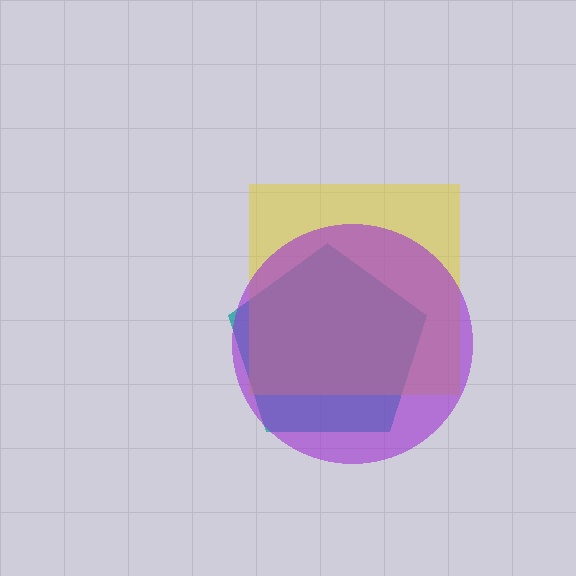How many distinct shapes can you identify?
There are 3 distinct shapes: a teal pentagon, a yellow square, a purple circle.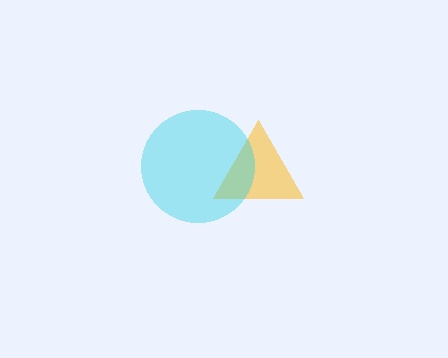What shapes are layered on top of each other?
The layered shapes are: a yellow triangle, a cyan circle.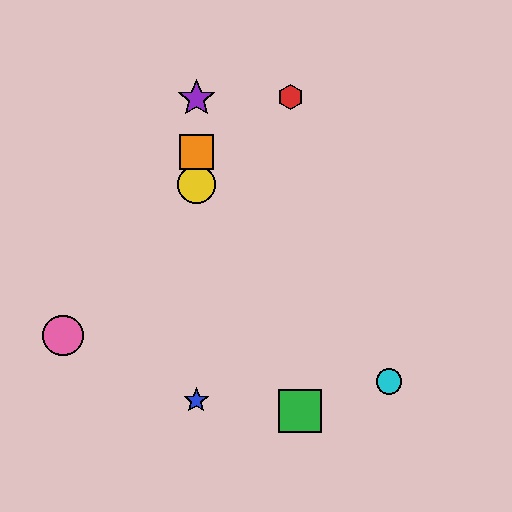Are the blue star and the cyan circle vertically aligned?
No, the blue star is at x≈196 and the cyan circle is at x≈389.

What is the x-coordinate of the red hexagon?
The red hexagon is at x≈291.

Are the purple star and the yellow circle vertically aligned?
Yes, both are at x≈196.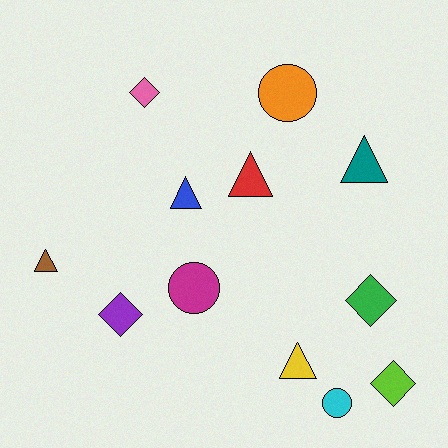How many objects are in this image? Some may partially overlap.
There are 12 objects.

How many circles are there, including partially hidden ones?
There are 3 circles.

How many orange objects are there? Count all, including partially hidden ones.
There is 1 orange object.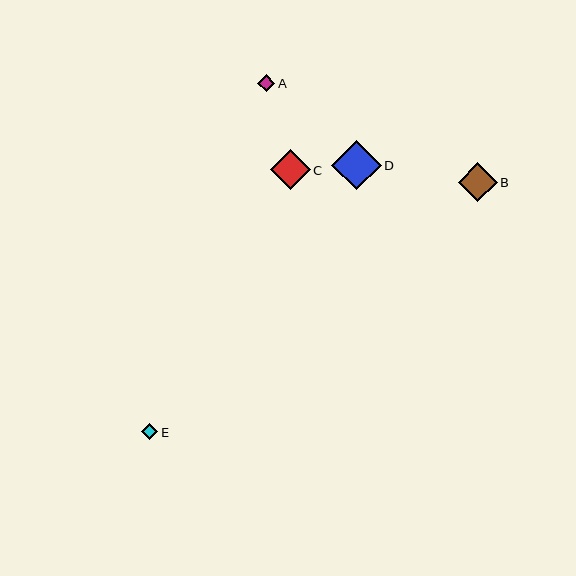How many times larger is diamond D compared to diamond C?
Diamond D is approximately 1.2 times the size of diamond C.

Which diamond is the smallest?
Diamond E is the smallest with a size of approximately 16 pixels.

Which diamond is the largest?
Diamond D is the largest with a size of approximately 49 pixels.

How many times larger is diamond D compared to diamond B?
Diamond D is approximately 1.3 times the size of diamond B.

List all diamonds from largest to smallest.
From largest to smallest: D, C, B, A, E.